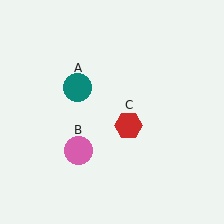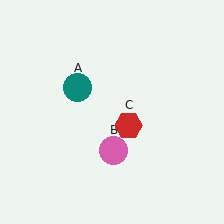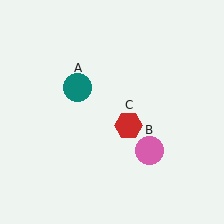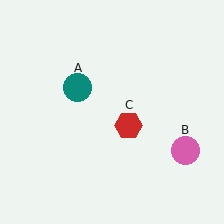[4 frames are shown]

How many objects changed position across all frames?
1 object changed position: pink circle (object B).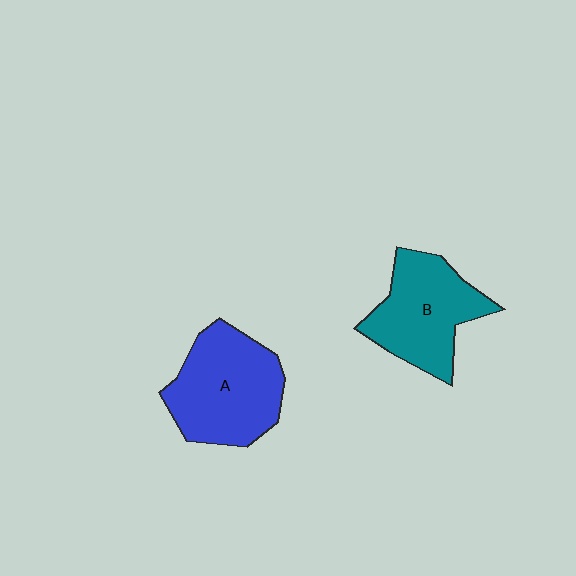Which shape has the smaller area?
Shape B (teal).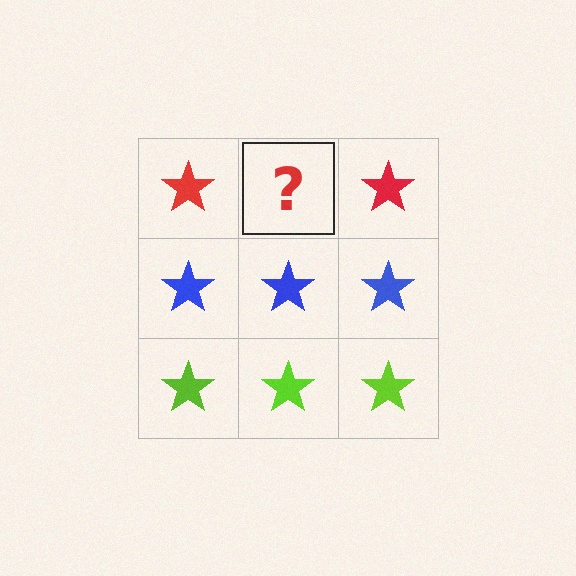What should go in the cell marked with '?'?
The missing cell should contain a red star.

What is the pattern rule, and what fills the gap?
The rule is that each row has a consistent color. The gap should be filled with a red star.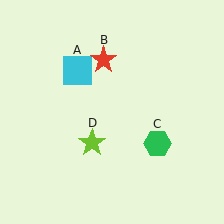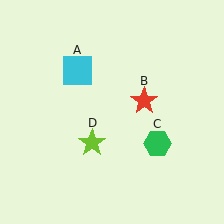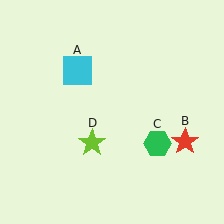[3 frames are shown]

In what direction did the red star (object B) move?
The red star (object B) moved down and to the right.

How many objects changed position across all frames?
1 object changed position: red star (object B).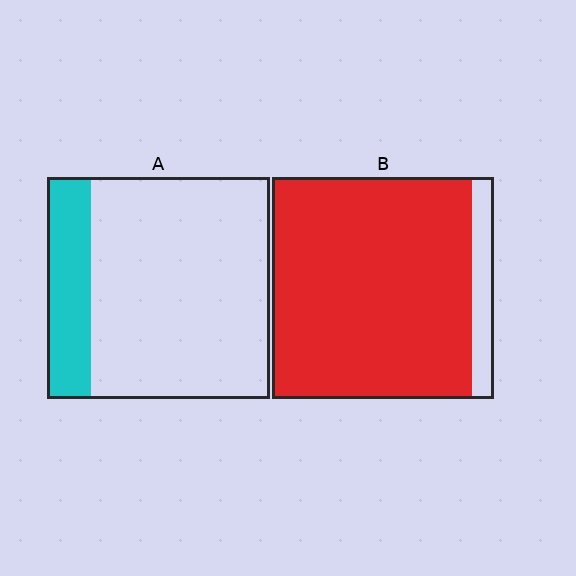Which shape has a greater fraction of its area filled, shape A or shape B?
Shape B.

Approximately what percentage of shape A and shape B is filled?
A is approximately 20% and B is approximately 90%.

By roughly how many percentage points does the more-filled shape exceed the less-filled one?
By roughly 70 percentage points (B over A).